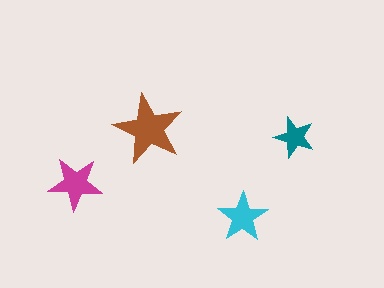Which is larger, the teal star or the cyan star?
The cyan one.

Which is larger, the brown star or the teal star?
The brown one.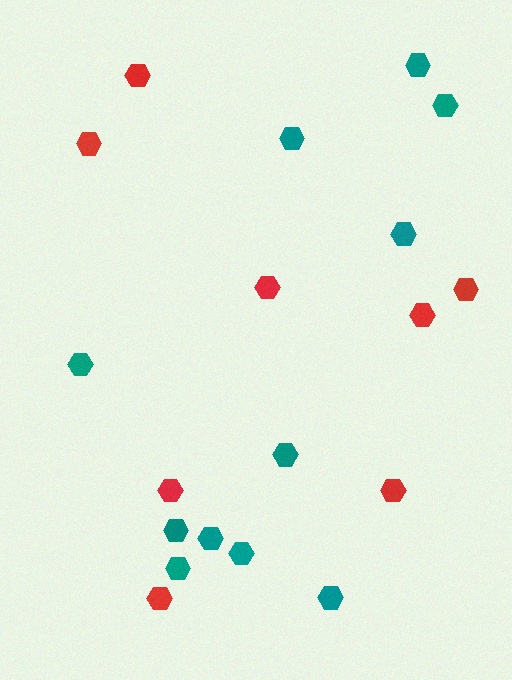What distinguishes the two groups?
There are 2 groups: one group of teal hexagons (11) and one group of red hexagons (8).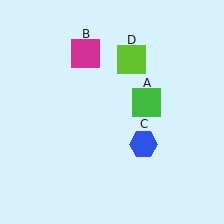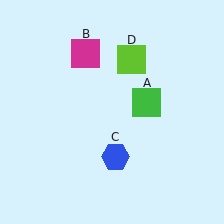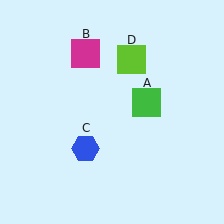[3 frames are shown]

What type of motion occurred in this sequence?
The blue hexagon (object C) rotated clockwise around the center of the scene.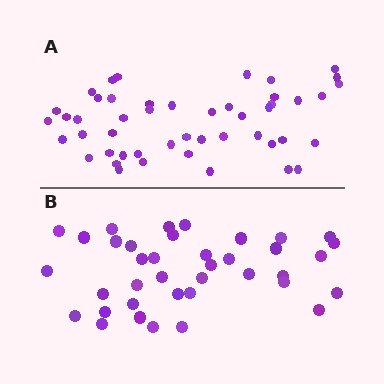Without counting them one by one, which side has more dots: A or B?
Region A (the top region) has more dots.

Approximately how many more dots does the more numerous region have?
Region A has roughly 10 or so more dots than region B.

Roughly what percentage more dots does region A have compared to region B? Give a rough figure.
About 25% more.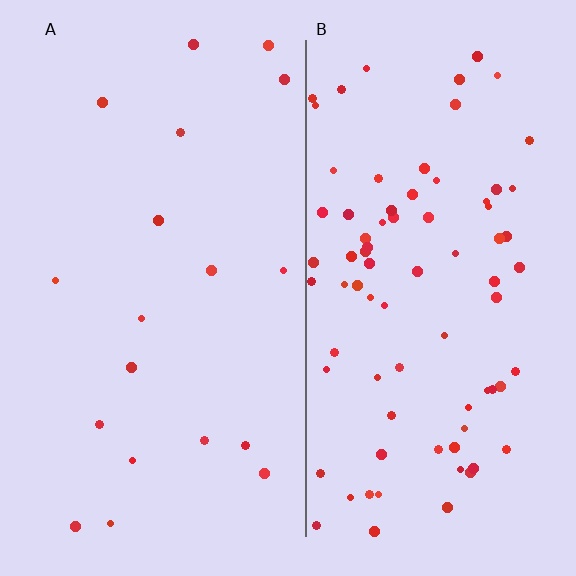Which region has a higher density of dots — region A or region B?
B (the right).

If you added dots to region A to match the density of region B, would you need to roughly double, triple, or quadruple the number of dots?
Approximately quadruple.